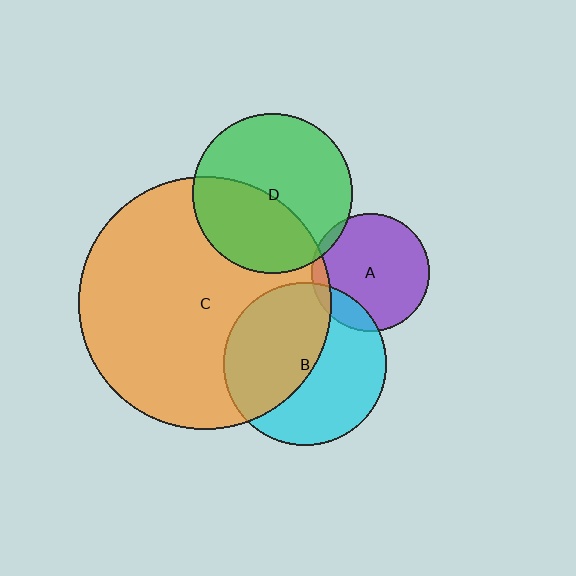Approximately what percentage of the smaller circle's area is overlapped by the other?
Approximately 15%.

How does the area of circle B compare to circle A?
Approximately 1.9 times.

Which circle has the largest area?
Circle C (orange).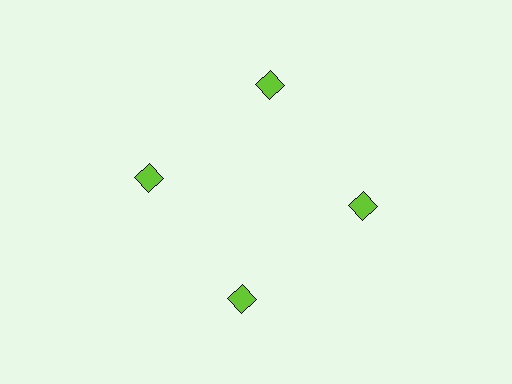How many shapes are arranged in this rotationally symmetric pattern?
There are 4 shapes, arranged in 4 groups of 1.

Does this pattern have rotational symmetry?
Yes, this pattern has 4-fold rotational symmetry. It looks the same after rotating 90 degrees around the center.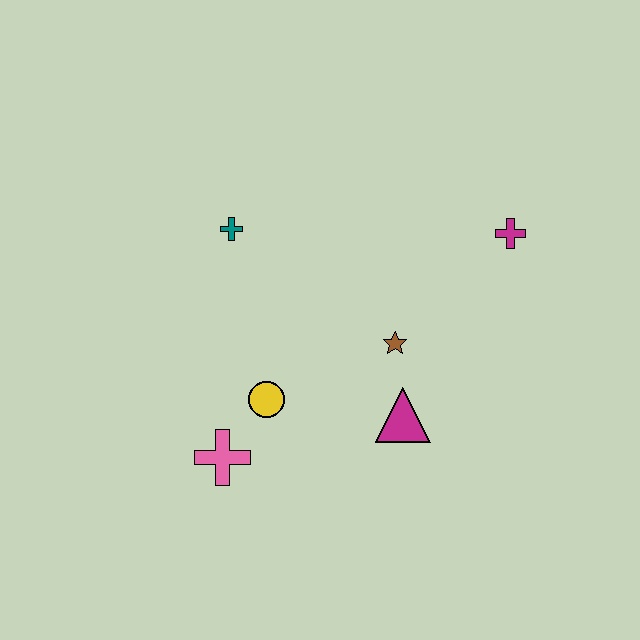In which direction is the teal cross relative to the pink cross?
The teal cross is above the pink cross.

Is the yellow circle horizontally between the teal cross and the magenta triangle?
Yes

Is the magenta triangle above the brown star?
No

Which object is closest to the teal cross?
The yellow circle is closest to the teal cross.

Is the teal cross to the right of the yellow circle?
No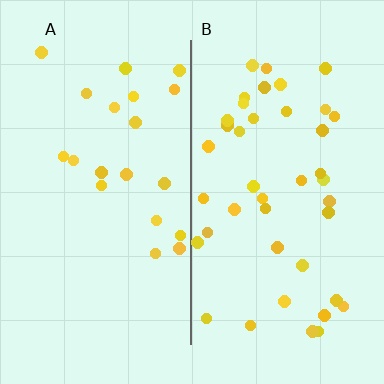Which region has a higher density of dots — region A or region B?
B (the right).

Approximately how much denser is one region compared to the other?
Approximately 2.1× — region B over region A.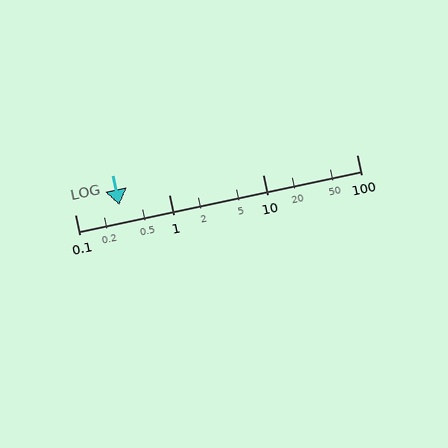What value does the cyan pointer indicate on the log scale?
The pointer indicates approximately 0.3.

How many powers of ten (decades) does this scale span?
The scale spans 3 decades, from 0.1 to 100.